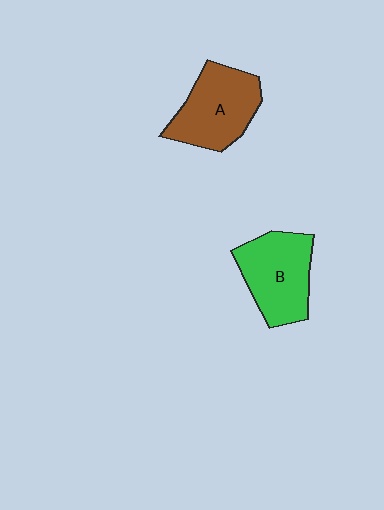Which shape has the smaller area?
Shape B (green).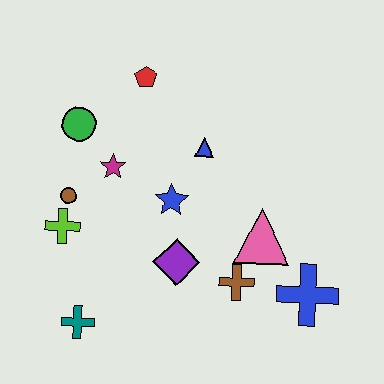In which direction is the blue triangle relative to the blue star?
The blue triangle is above the blue star.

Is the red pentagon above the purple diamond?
Yes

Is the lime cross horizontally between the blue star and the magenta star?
No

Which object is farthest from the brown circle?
The blue cross is farthest from the brown circle.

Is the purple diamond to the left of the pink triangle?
Yes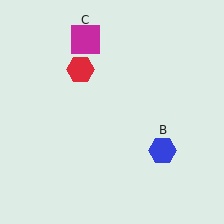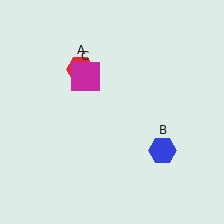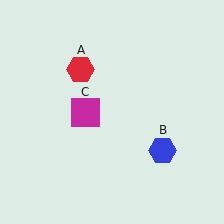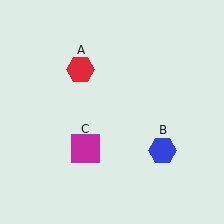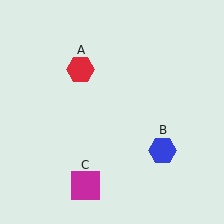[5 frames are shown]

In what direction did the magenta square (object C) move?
The magenta square (object C) moved down.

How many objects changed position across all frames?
1 object changed position: magenta square (object C).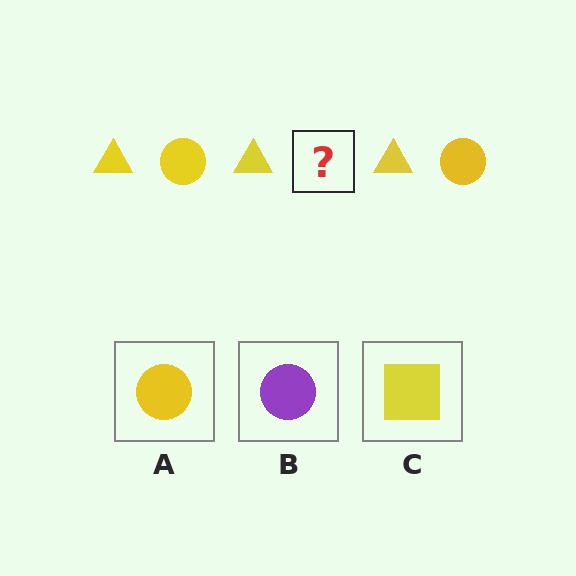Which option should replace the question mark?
Option A.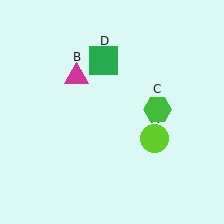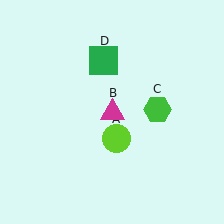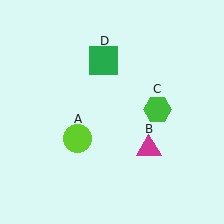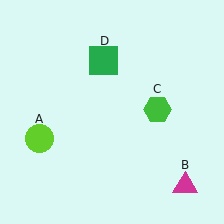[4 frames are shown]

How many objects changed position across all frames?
2 objects changed position: lime circle (object A), magenta triangle (object B).